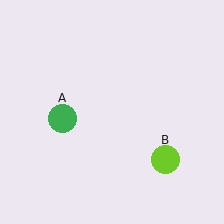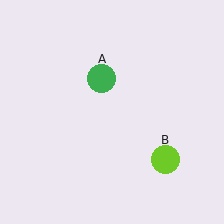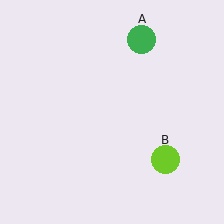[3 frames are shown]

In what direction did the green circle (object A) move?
The green circle (object A) moved up and to the right.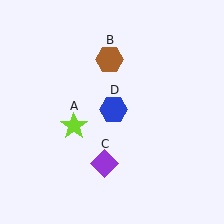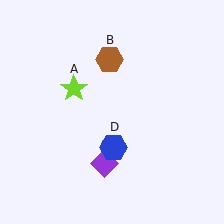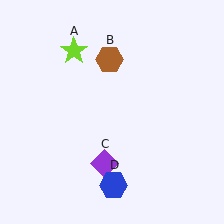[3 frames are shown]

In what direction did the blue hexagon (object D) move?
The blue hexagon (object D) moved down.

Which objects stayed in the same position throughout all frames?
Brown hexagon (object B) and purple diamond (object C) remained stationary.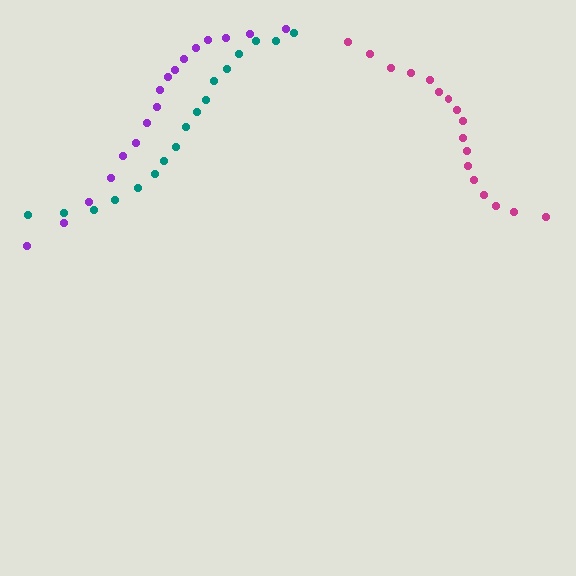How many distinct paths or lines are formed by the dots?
There are 3 distinct paths.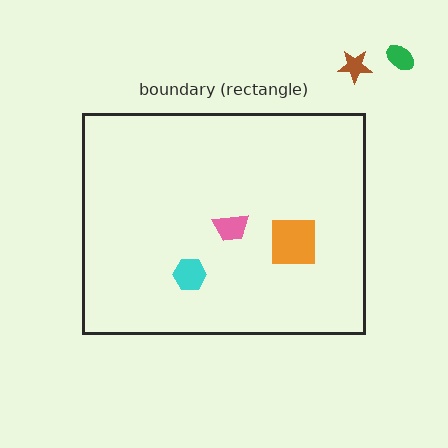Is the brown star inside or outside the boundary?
Outside.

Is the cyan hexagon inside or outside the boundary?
Inside.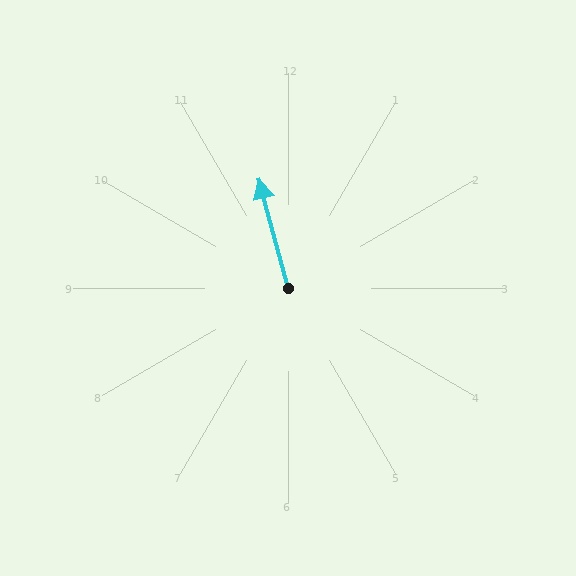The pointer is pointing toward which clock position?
Roughly 12 o'clock.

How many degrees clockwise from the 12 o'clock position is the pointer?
Approximately 345 degrees.